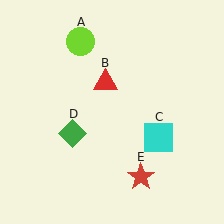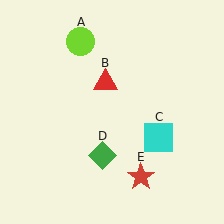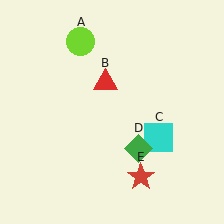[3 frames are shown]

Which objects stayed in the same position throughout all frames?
Lime circle (object A) and red triangle (object B) and cyan square (object C) and red star (object E) remained stationary.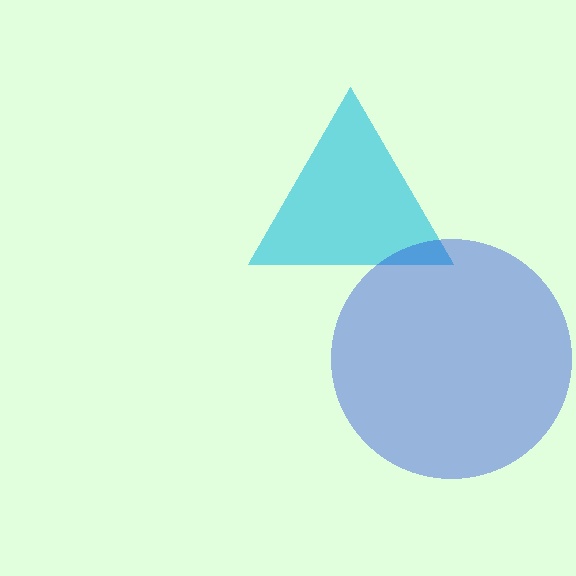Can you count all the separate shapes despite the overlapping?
Yes, there are 2 separate shapes.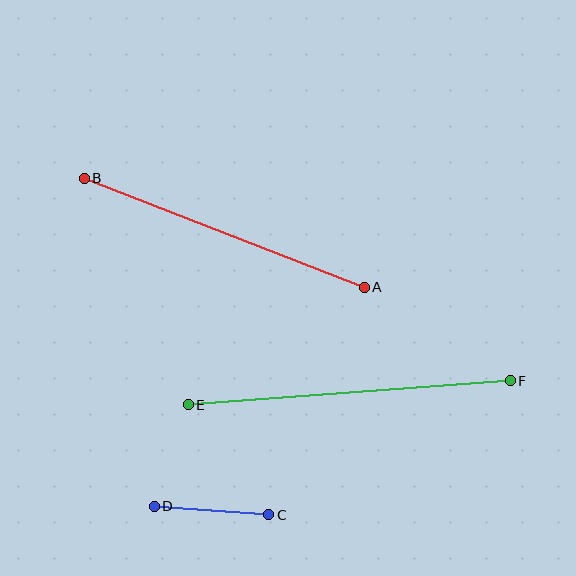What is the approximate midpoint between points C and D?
The midpoint is at approximately (212, 511) pixels.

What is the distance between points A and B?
The distance is approximately 301 pixels.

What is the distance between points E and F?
The distance is approximately 323 pixels.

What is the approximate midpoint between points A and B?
The midpoint is at approximately (224, 233) pixels.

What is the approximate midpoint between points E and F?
The midpoint is at approximately (349, 393) pixels.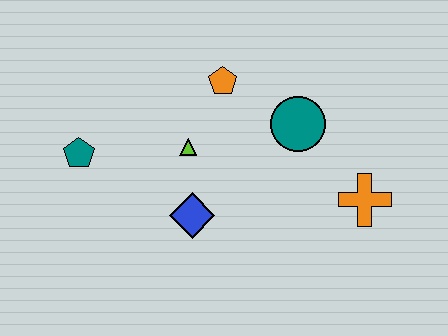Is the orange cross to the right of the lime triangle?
Yes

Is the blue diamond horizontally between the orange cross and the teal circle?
No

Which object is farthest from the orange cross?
The teal pentagon is farthest from the orange cross.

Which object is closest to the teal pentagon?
The lime triangle is closest to the teal pentagon.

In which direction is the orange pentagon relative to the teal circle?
The orange pentagon is to the left of the teal circle.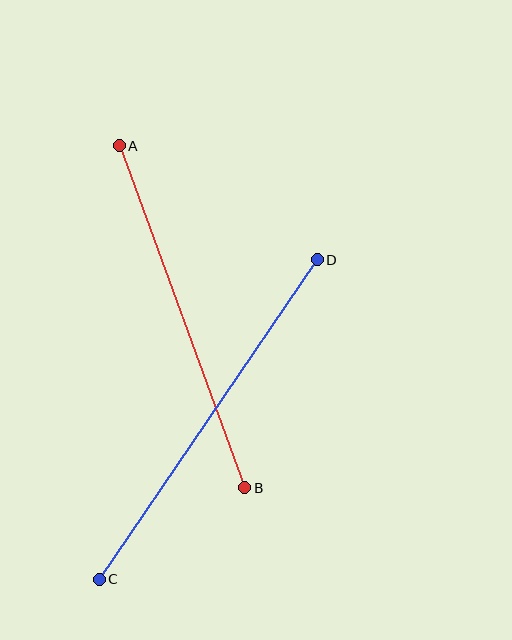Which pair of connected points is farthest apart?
Points C and D are farthest apart.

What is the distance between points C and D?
The distance is approximately 387 pixels.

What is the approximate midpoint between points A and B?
The midpoint is at approximately (182, 317) pixels.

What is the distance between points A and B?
The distance is approximately 364 pixels.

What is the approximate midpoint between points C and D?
The midpoint is at approximately (208, 420) pixels.